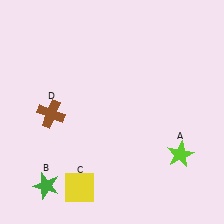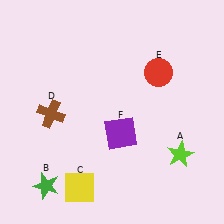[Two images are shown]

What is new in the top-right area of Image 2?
A red circle (E) was added in the top-right area of Image 2.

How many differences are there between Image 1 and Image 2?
There are 2 differences between the two images.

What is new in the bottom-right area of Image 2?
A purple square (F) was added in the bottom-right area of Image 2.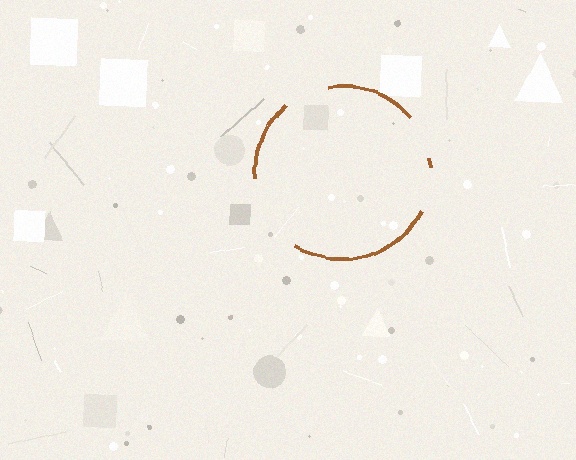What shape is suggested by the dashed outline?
The dashed outline suggests a circle.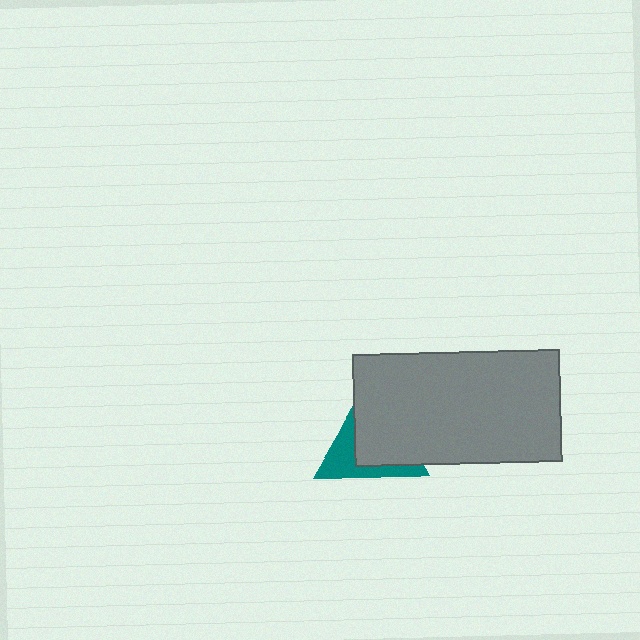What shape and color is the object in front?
The object in front is a gray rectangle.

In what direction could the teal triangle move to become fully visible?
The teal triangle could move toward the lower-left. That would shift it out from behind the gray rectangle entirely.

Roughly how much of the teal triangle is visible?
A small part of it is visible (roughly 41%).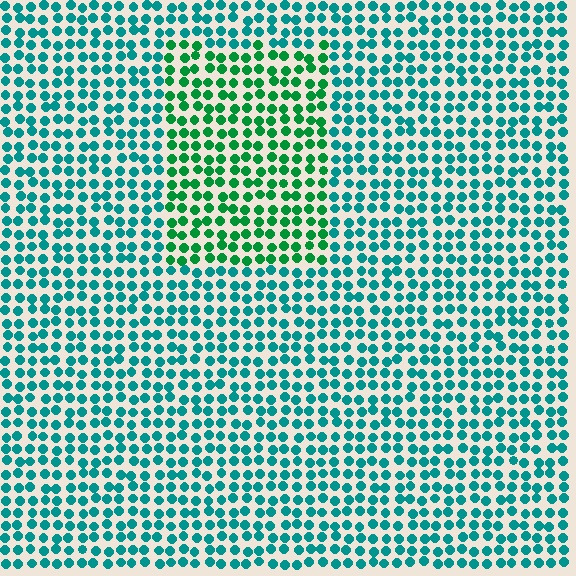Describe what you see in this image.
The image is filled with small teal elements in a uniform arrangement. A rectangle-shaped region is visible where the elements are tinted to a slightly different hue, forming a subtle color boundary.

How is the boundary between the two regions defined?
The boundary is defined purely by a slight shift in hue (about 37 degrees). Spacing, size, and orientation are identical on both sides.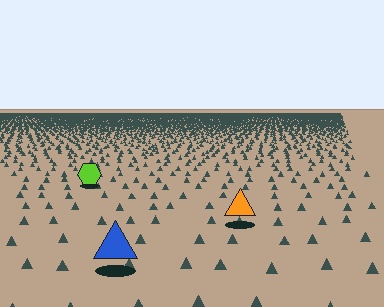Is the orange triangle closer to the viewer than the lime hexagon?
Yes. The orange triangle is closer — you can tell from the texture gradient: the ground texture is coarser near it.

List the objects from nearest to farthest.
From nearest to farthest: the blue triangle, the orange triangle, the lime hexagon.